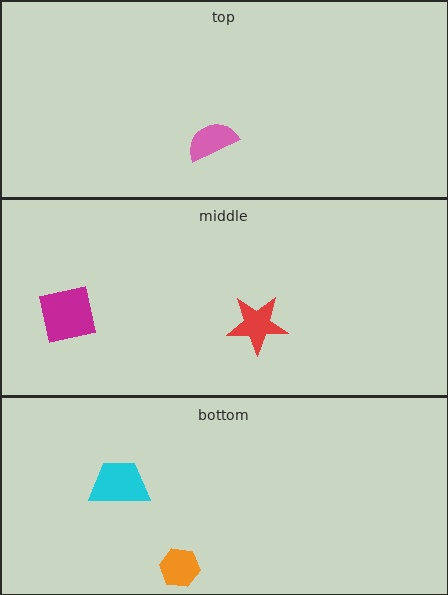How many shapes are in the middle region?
2.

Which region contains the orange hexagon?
The bottom region.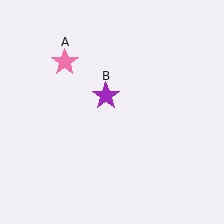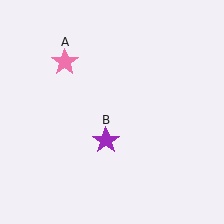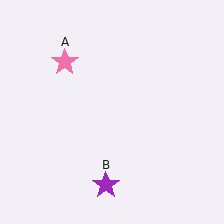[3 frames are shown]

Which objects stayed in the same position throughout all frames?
Pink star (object A) remained stationary.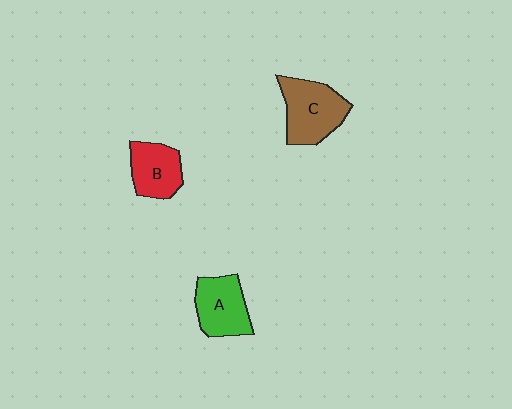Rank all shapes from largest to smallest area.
From largest to smallest: C (brown), A (green), B (red).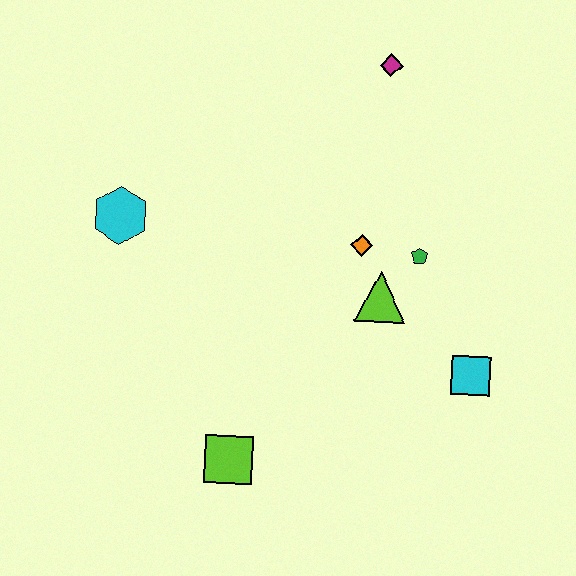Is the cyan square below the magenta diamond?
Yes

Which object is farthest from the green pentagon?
The cyan hexagon is farthest from the green pentagon.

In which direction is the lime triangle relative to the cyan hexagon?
The lime triangle is to the right of the cyan hexagon.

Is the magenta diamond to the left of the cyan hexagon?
No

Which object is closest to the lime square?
The lime triangle is closest to the lime square.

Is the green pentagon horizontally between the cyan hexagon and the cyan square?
Yes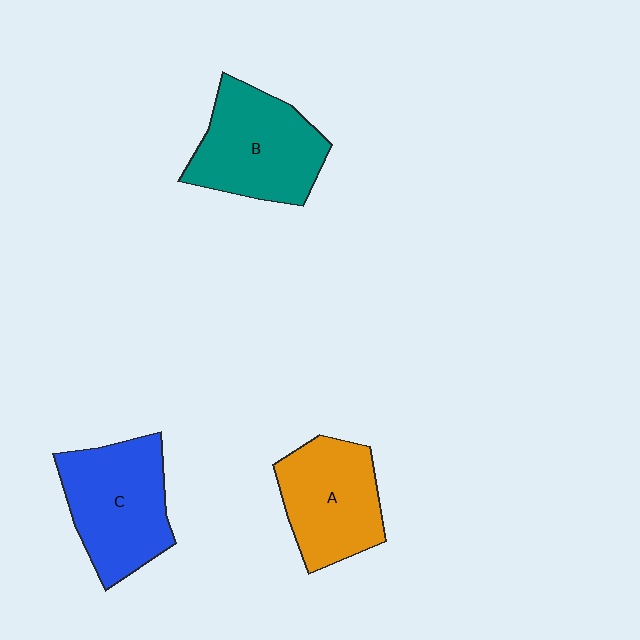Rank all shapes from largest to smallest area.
From largest to smallest: C (blue), B (teal), A (orange).